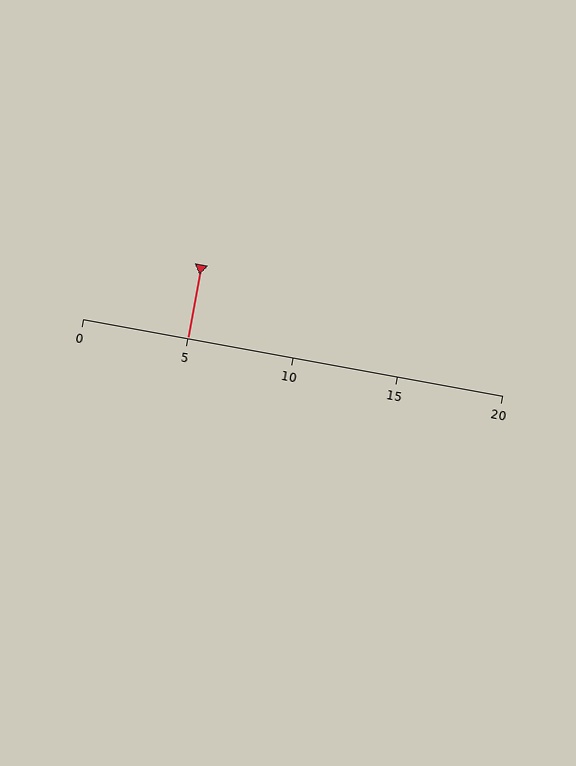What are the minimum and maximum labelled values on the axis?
The axis runs from 0 to 20.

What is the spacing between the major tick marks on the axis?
The major ticks are spaced 5 apart.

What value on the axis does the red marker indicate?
The marker indicates approximately 5.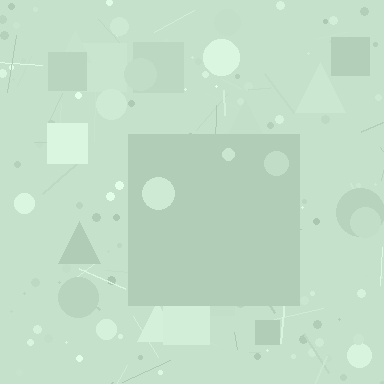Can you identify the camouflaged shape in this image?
The camouflaged shape is a square.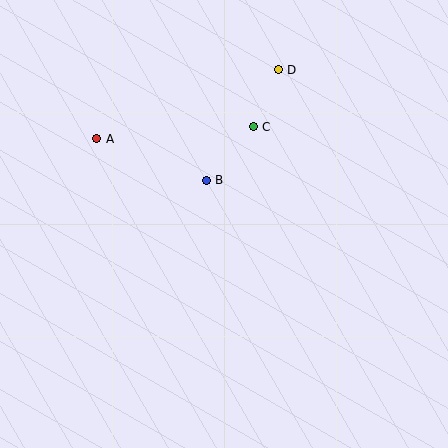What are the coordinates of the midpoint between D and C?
The midpoint between D and C is at (266, 98).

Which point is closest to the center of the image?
Point B at (206, 180) is closest to the center.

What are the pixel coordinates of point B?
Point B is at (206, 180).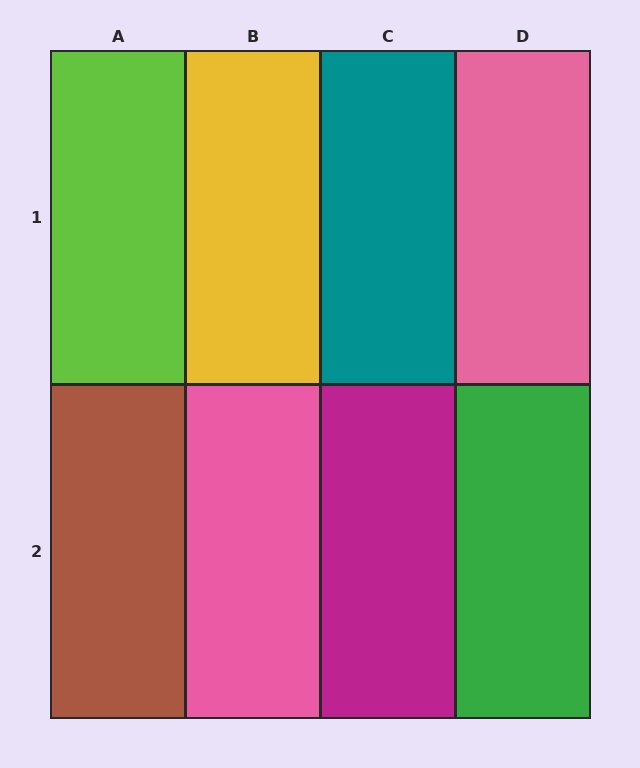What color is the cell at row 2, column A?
Brown.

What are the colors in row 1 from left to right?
Lime, yellow, teal, pink.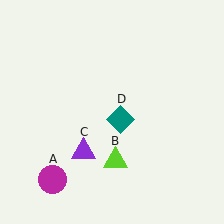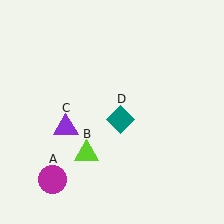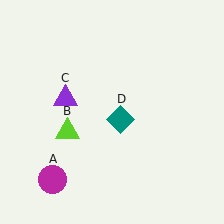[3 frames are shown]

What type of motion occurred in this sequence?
The lime triangle (object B), purple triangle (object C) rotated clockwise around the center of the scene.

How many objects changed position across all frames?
2 objects changed position: lime triangle (object B), purple triangle (object C).